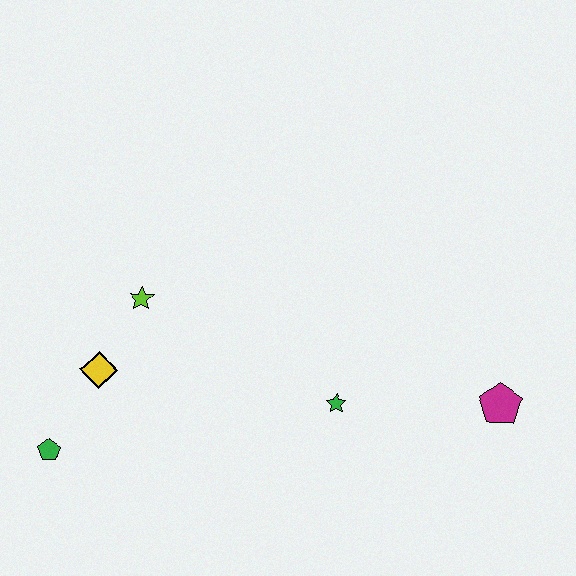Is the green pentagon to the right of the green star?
No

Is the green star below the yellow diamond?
Yes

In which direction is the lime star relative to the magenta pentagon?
The lime star is to the left of the magenta pentagon.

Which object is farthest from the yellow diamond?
The magenta pentagon is farthest from the yellow diamond.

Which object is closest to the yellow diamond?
The lime star is closest to the yellow diamond.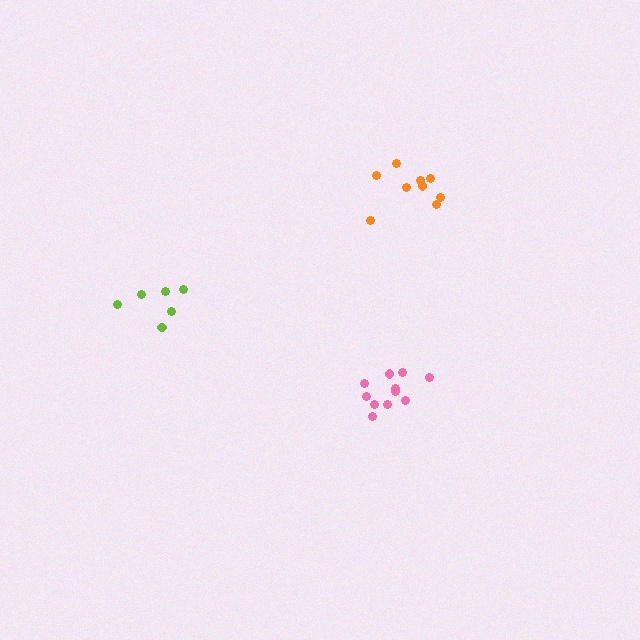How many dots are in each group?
Group 1: 11 dots, Group 2: 6 dots, Group 3: 9 dots (26 total).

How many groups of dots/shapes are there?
There are 3 groups.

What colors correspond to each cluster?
The clusters are colored: pink, lime, orange.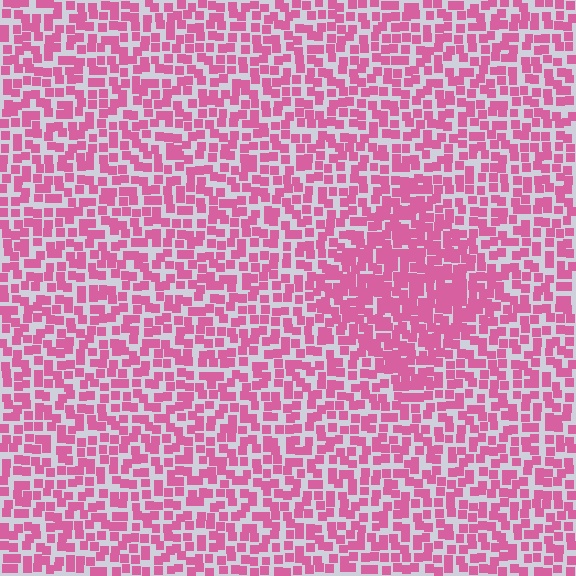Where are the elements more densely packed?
The elements are more densely packed inside the diamond boundary.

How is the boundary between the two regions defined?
The boundary is defined by a change in element density (approximately 1.6x ratio). All elements are the same color, size, and shape.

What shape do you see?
I see a diamond.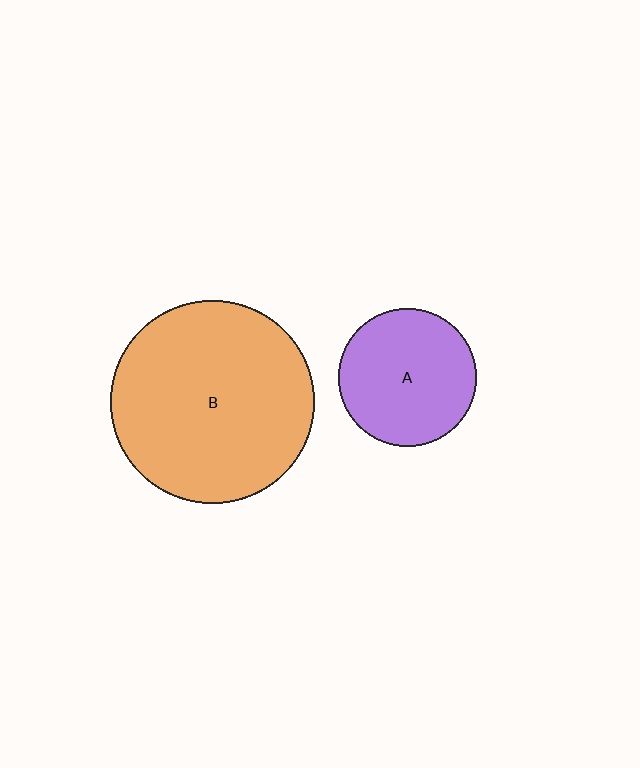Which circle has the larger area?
Circle B (orange).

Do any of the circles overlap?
No, none of the circles overlap.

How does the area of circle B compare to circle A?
Approximately 2.2 times.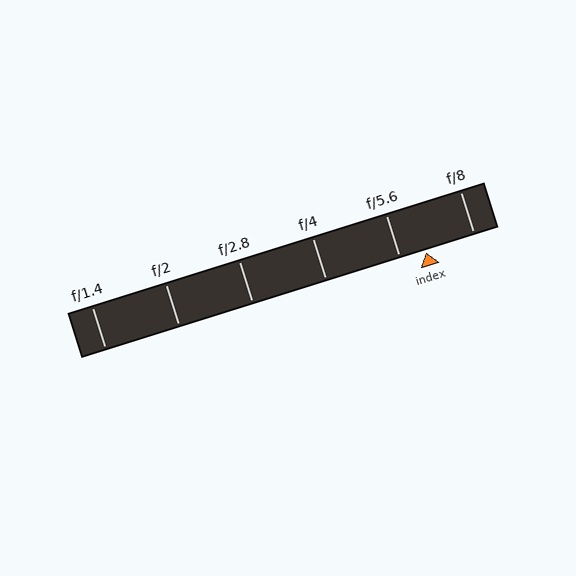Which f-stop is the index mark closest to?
The index mark is closest to f/5.6.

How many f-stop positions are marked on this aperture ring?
There are 6 f-stop positions marked.